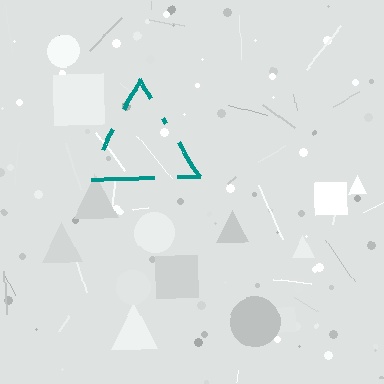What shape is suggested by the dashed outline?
The dashed outline suggests a triangle.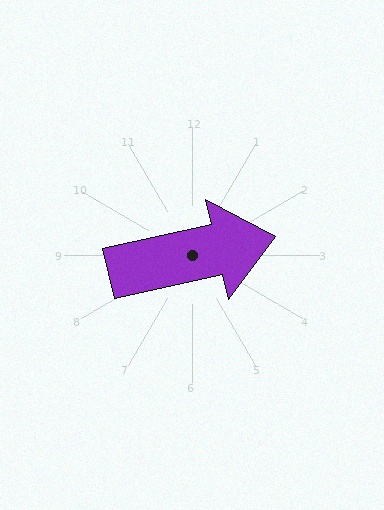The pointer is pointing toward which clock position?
Roughly 3 o'clock.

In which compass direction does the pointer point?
East.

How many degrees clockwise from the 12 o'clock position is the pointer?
Approximately 78 degrees.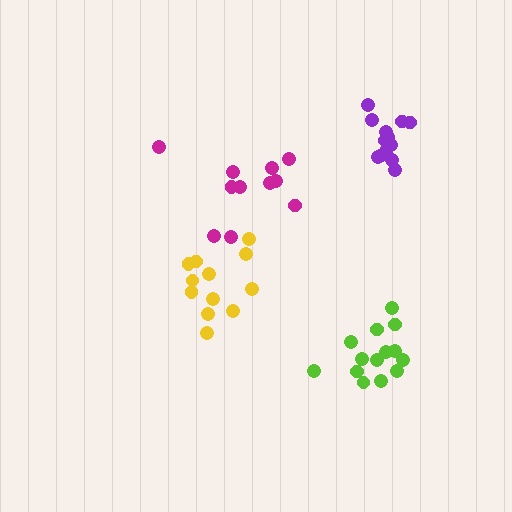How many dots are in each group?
Group 1: 11 dots, Group 2: 12 dots, Group 3: 13 dots, Group 4: 14 dots (50 total).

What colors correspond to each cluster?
The clusters are colored: magenta, yellow, purple, lime.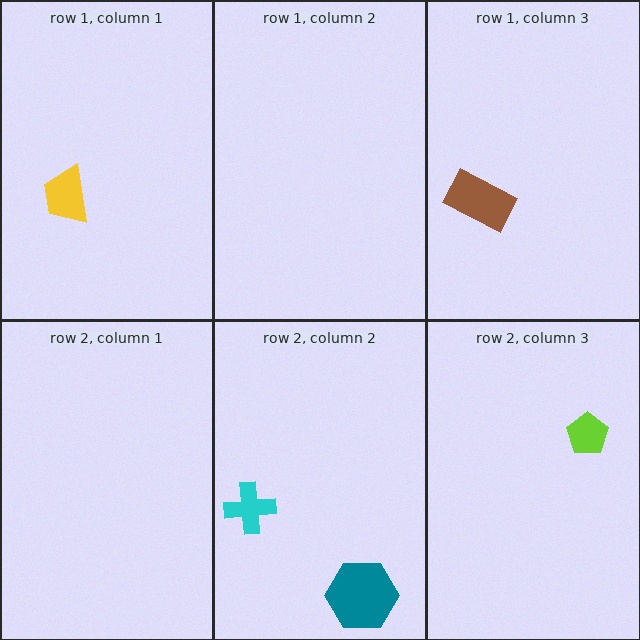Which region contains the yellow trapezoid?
The row 1, column 1 region.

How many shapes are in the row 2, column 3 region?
1.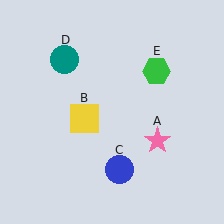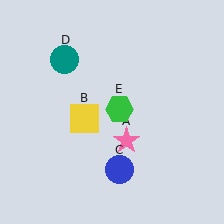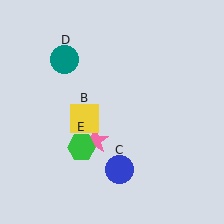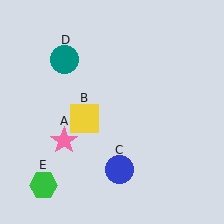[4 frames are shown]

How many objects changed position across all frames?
2 objects changed position: pink star (object A), green hexagon (object E).